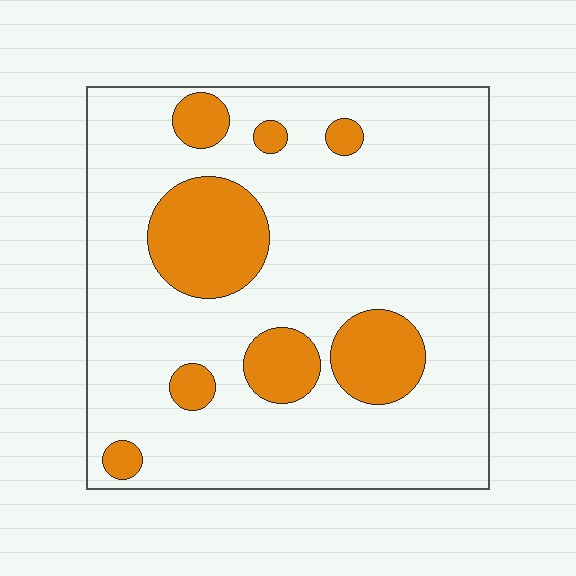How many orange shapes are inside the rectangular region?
8.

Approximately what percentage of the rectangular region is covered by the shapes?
Approximately 20%.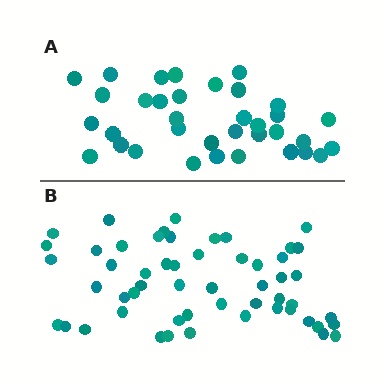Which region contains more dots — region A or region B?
Region B (the bottom region) has more dots.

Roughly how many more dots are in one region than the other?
Region B has approximately 20 more dots than region A.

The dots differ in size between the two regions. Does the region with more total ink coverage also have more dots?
No. Region A has more total ink coverage because its dots are larger, but region B actually contains more individual dots. Total area can be misleading — the number of items is what matters here.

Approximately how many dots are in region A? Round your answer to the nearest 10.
About 40 dots. (The exact count is 35, which rounds to 40.)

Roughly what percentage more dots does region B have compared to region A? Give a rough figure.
About 55% more.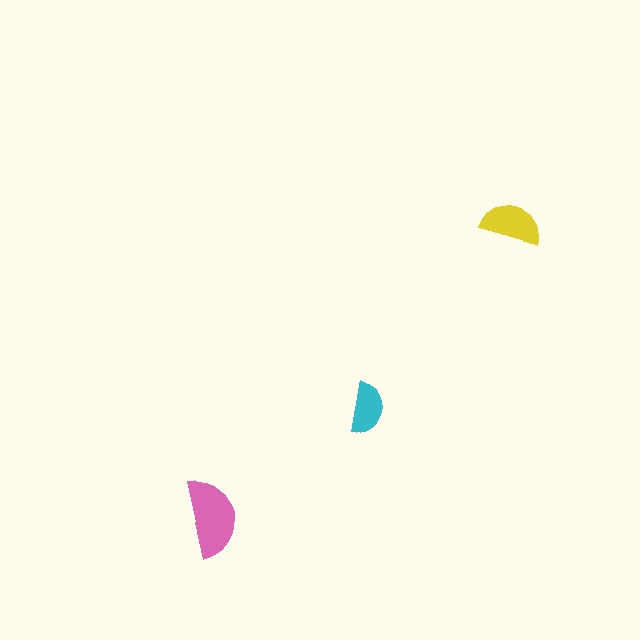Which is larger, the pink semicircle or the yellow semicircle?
The pink one.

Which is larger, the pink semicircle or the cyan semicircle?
The pink one.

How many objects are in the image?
There are 3 objects in the image.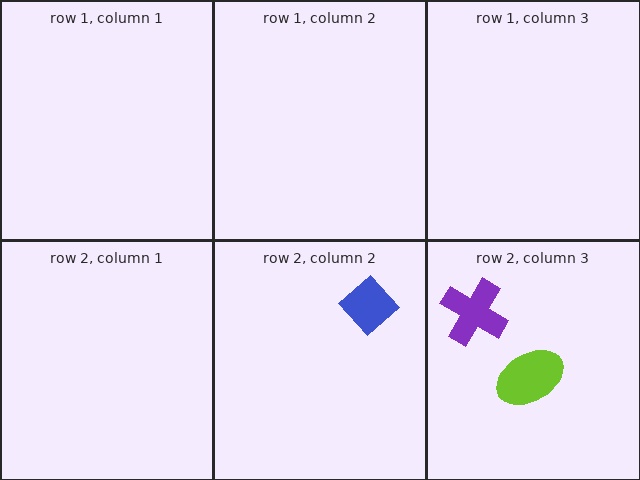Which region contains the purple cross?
The row 2, column 3 region.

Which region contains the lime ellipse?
The row 2, column 3 region.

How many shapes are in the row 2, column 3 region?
2.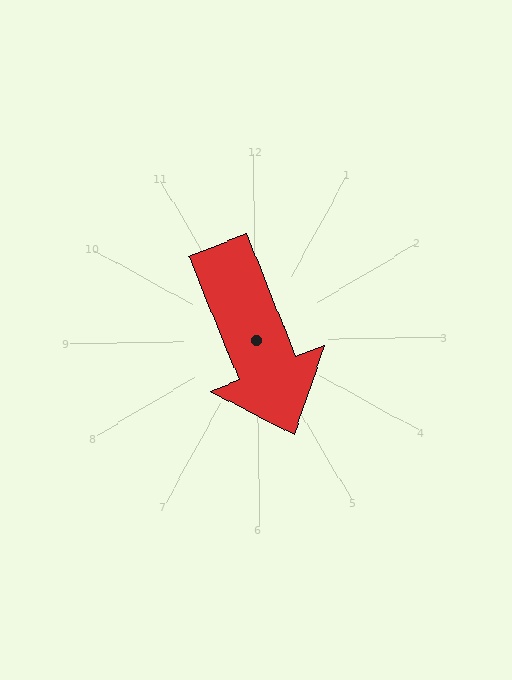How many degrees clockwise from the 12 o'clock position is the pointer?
Approximately 159 degrees.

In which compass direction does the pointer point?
South.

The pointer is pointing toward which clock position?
Roughly 5 o'clock.